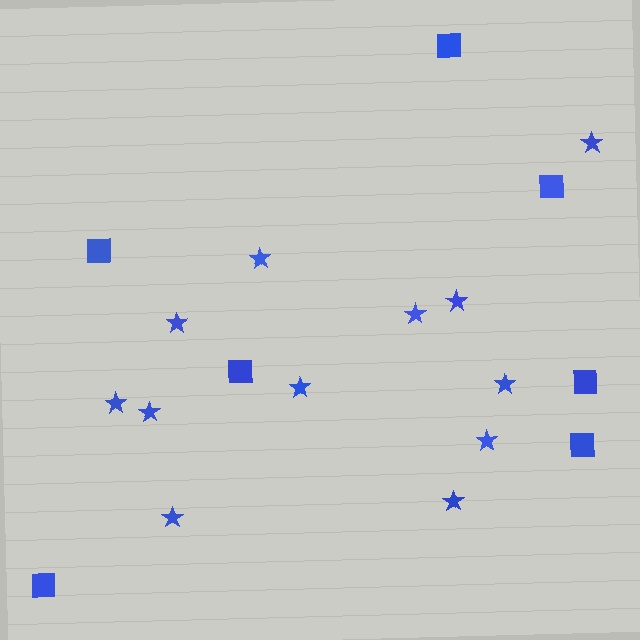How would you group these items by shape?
There are 2 groups: one group of squares (7) and one group of stars (12).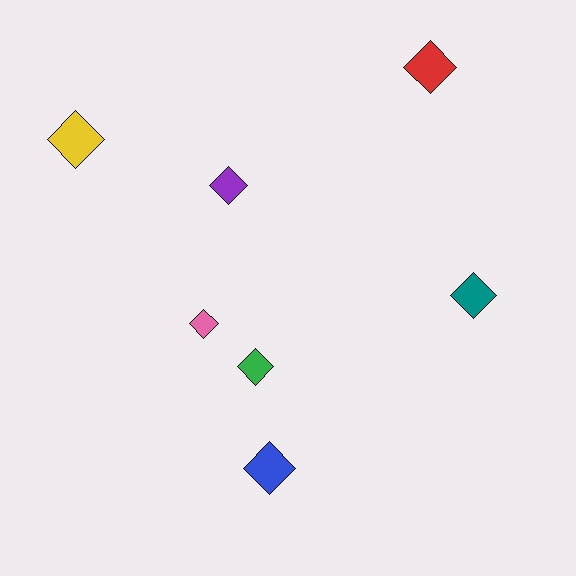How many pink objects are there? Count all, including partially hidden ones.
There is 1 pink object.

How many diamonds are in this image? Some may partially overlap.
There are 7 diamonds.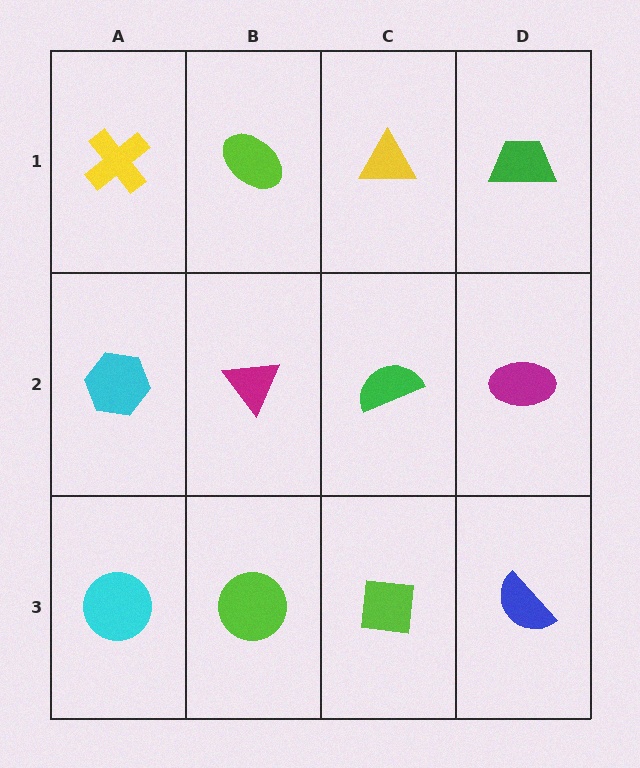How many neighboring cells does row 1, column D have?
2.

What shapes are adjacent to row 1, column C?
A green semicircle (row 2, column C), a lime ellipse (row 1, column B), a green trapezoid (row 1, column D).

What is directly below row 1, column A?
A cyan hexagon.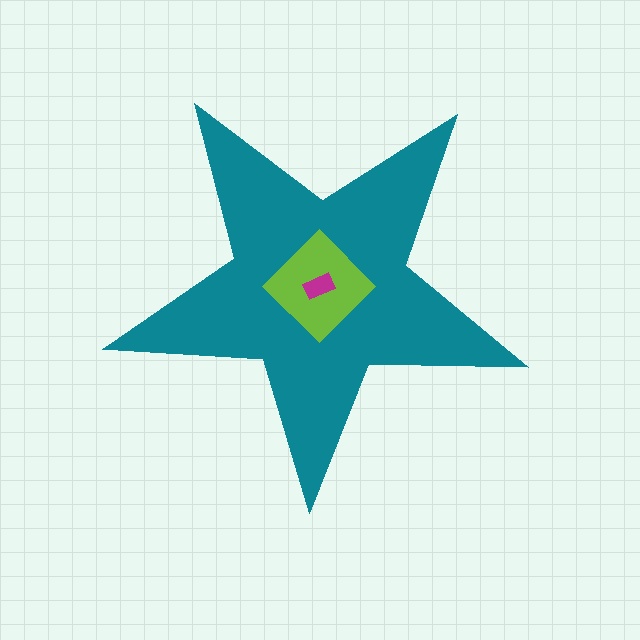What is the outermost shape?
The teal star.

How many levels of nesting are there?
3.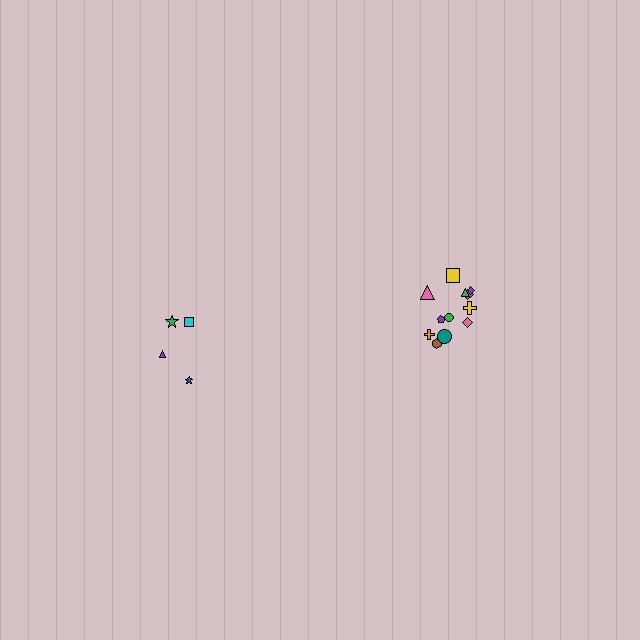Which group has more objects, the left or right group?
The right group.